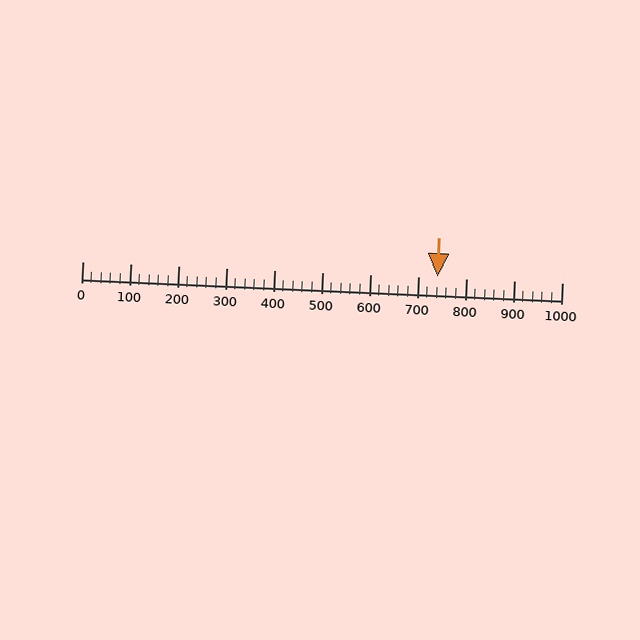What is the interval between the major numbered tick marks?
The major tick marks are spaced 100 units apart.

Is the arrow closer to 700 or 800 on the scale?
The arrow is closer to 700.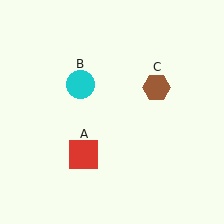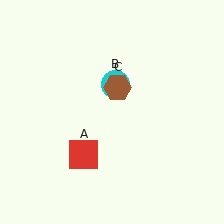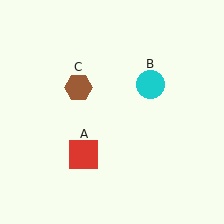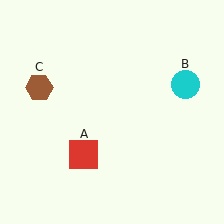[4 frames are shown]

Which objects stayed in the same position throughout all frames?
Red square (object A) remained stationary.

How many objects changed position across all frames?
2 objects changed position: cyan circle (object B), brown hexagon (object C).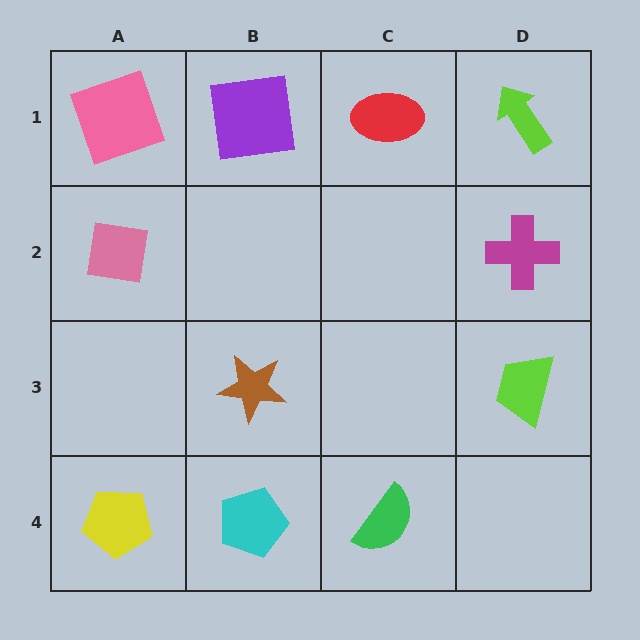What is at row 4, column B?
A cyan pentagon.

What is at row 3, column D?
A lime trapezoid.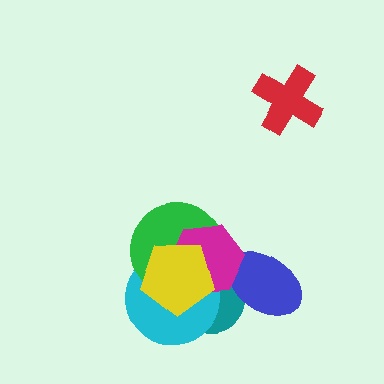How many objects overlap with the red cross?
0 objects overlap with the red cross.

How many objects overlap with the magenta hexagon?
5 objects overlap with the magenta hexagon.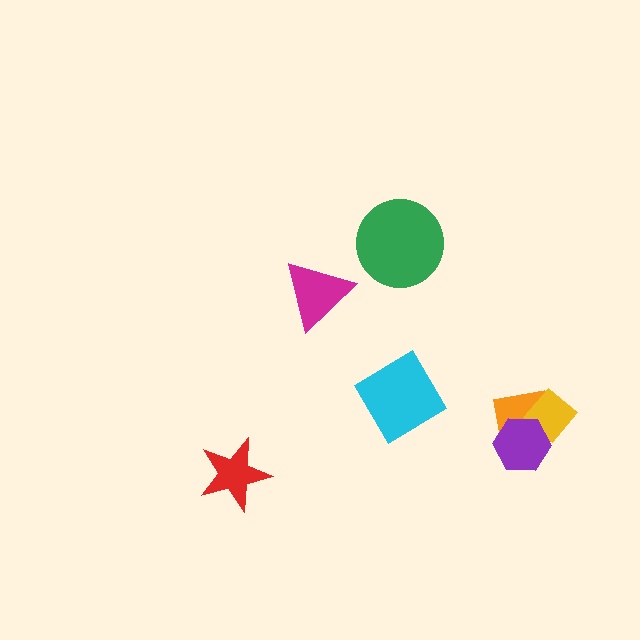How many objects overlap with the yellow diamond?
2 objects overlap with the yellow diamond.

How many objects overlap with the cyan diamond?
0 objects overlap with the cyan diamond.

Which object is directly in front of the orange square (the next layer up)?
The yellow diamond is directly in front of the orange square.